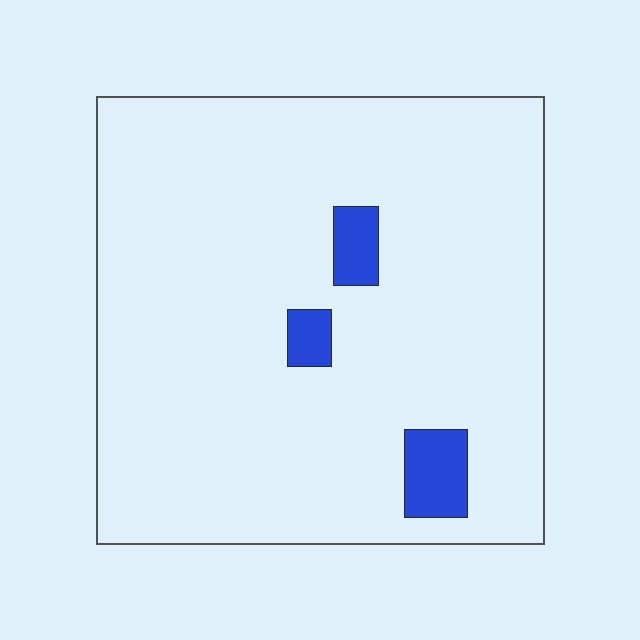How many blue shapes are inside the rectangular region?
3.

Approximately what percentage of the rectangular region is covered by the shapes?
Approximately 5%.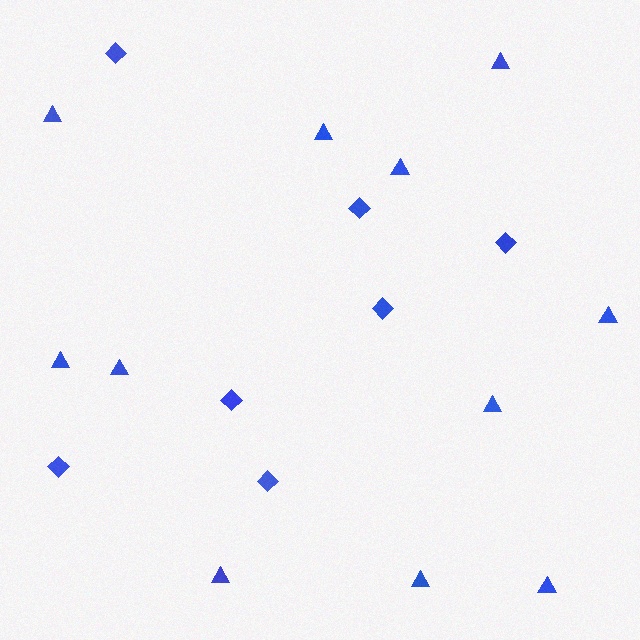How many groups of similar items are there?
There are 2 groups: one group of diamonds (7) and one group of triangles (11).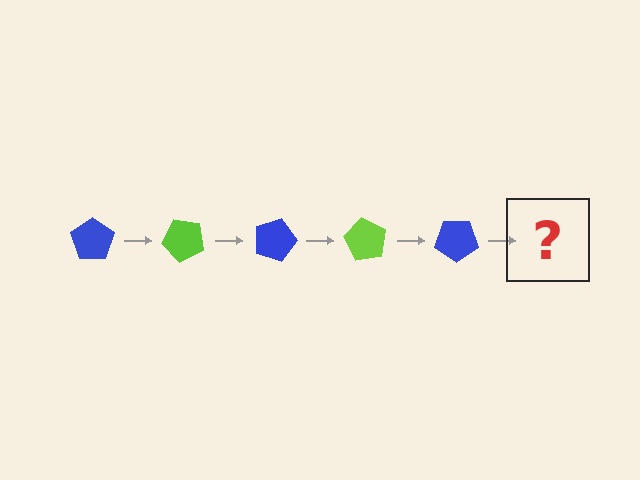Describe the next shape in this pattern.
It should be a lime pentagon, rotated 225 degrees from the start.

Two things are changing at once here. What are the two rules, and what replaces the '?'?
The two rules are that it rotates 45 degrees each step and the color cycles through blue and lime. The '?' should be a lime pentagon, rotated 225 degrees from the start.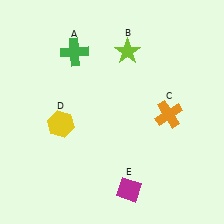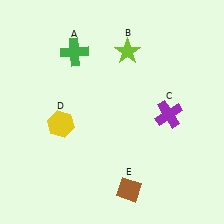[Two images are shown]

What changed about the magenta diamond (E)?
In Image 1, E is magenta. In Image 2, it changed to brown.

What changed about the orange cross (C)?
In Image 1, C is orange. In Image 2, it changed to purple.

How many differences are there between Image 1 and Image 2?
There are 2 differences between the two images.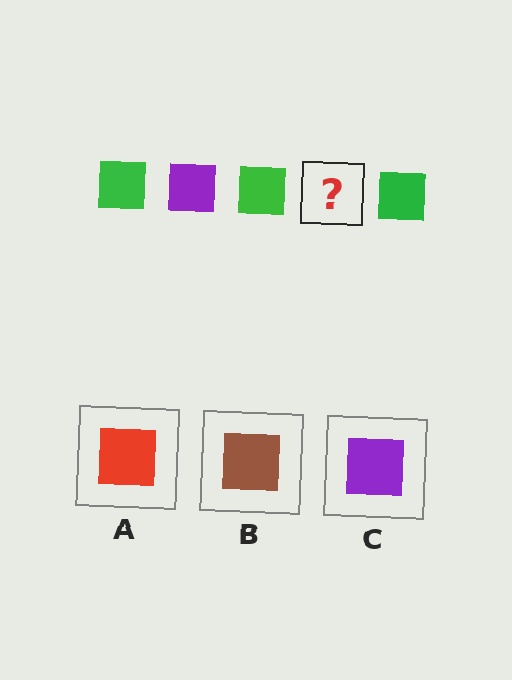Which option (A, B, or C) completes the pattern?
C.